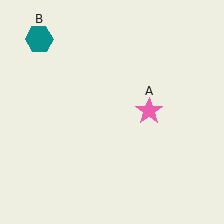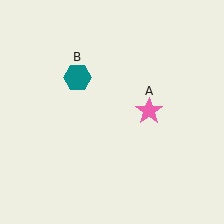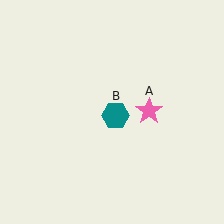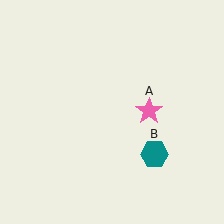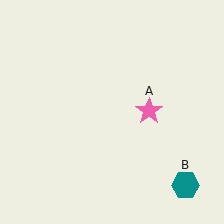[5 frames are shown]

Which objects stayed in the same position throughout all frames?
Pink star (object A) remained stationary.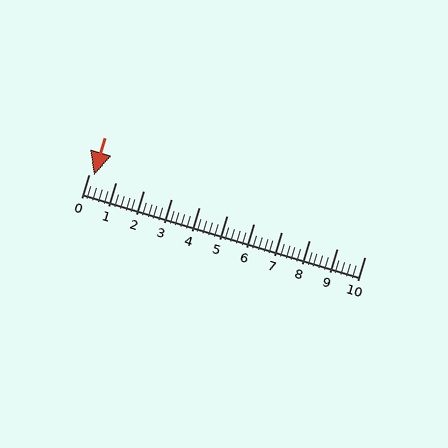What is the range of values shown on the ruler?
The ruler shows values from 0 to 10.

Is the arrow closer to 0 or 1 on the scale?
The arrow is closer to 0.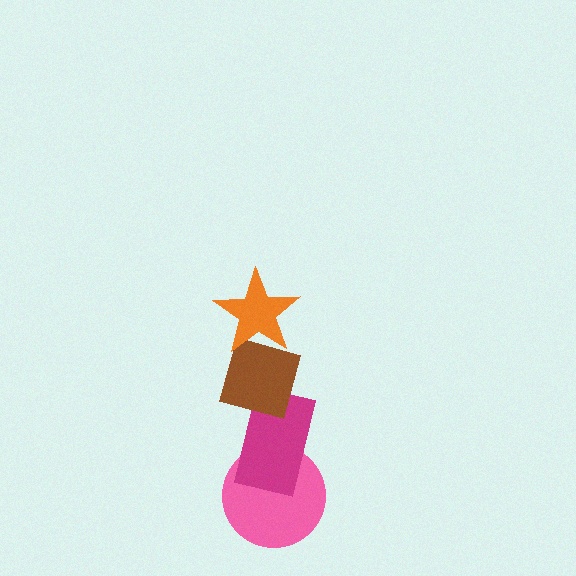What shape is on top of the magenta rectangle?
The brown diamond is on top of the magenta rectangle.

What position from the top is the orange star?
The orange star is 1st from the top.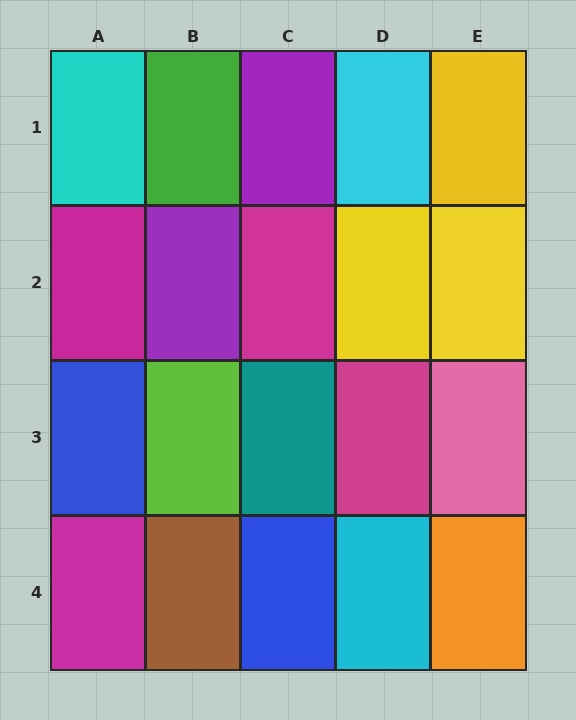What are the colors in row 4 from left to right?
Magenta, brown, blue, cyan, orange.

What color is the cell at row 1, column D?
Cyan.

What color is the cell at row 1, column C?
Purple.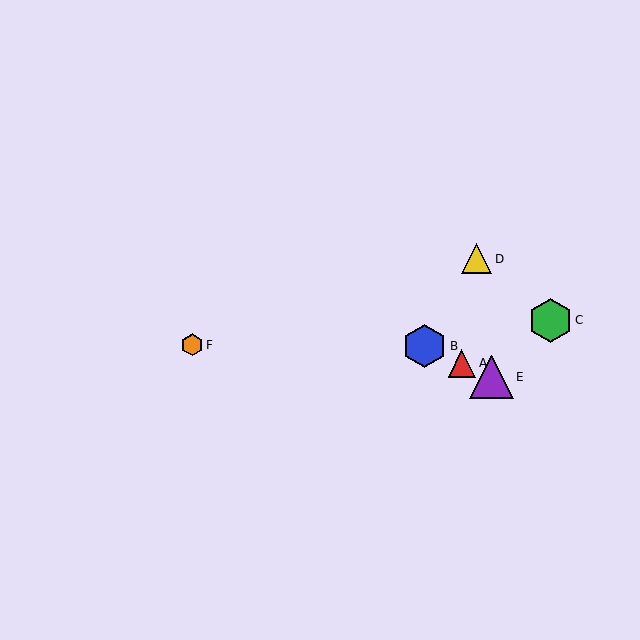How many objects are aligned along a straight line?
3 objects (A, B, E) are aligned along a straight line.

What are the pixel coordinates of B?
Object B is at (425, 346).